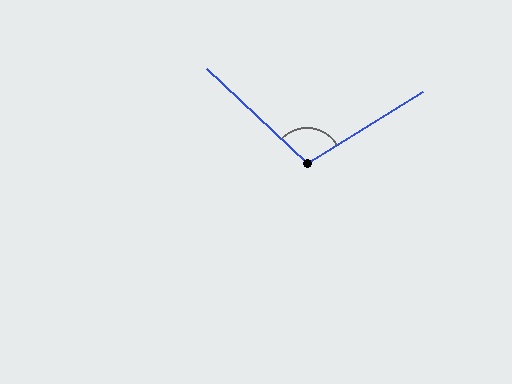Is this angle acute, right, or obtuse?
It is obtuse.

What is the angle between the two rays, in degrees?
Approximately 105 degrees.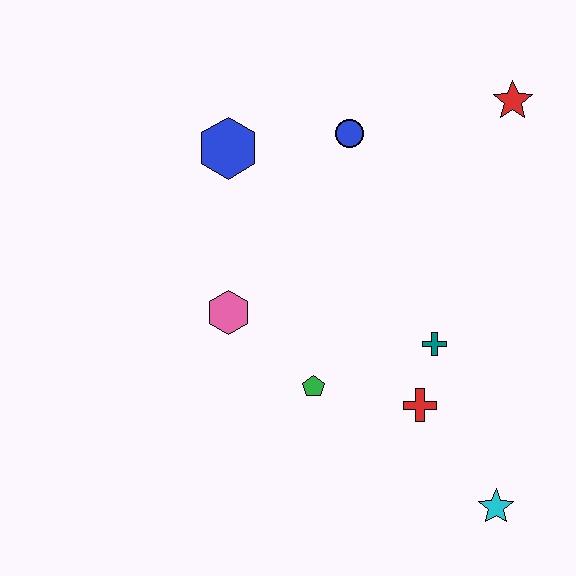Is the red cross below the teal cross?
Yes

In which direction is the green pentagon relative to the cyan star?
The green pentagon is to the left of the cyan star.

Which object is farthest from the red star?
The cyan star is farthest from the red star.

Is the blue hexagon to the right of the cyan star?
No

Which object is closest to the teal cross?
The red cross is closest to the teal cross.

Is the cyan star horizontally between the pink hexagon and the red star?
Yes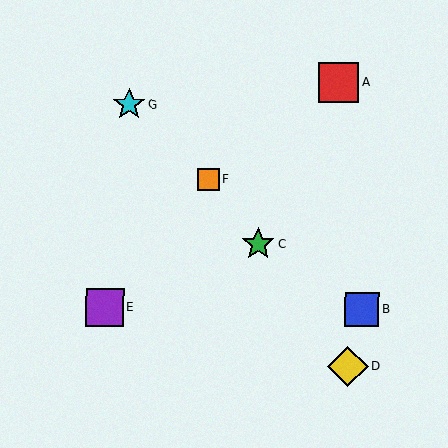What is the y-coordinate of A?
Object A is at y≈82.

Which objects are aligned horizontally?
Objects B, E are aligned horizontally.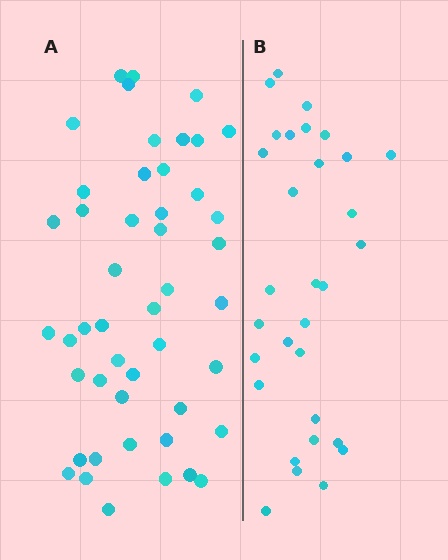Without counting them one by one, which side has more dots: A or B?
Region A (the left region) has more dots.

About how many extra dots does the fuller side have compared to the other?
Region A has approximately 15 more dots than region B.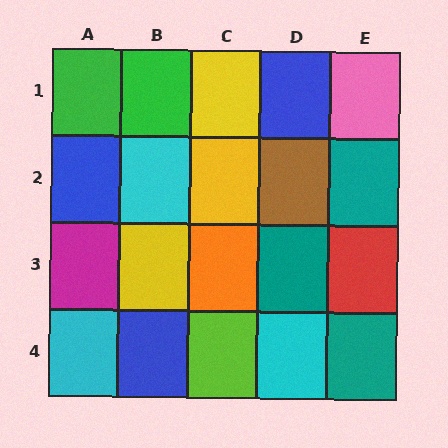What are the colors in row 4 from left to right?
Cyan, blue, lime, cyan, teal.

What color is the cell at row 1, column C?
Yellow.